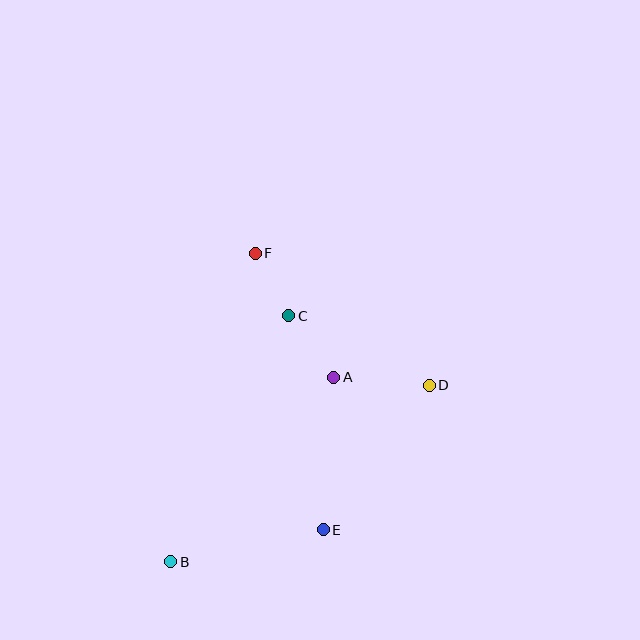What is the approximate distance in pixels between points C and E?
The distance between C and E is approximately 217 pixels.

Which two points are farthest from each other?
Points B and F are farthest from each other.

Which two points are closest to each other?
Points C and F are closest to each other.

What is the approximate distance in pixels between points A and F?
The distance between A and F is approximately 147 pixels.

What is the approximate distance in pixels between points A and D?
The distance between A and D is approximately 96 pixels.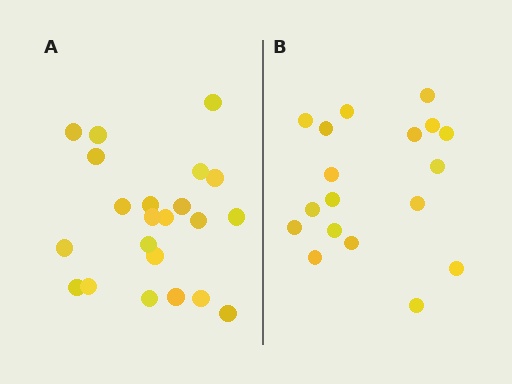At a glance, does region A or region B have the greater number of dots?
Region A (the left region) has more dots.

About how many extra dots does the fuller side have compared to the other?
Region A has about 4 more dots than region B.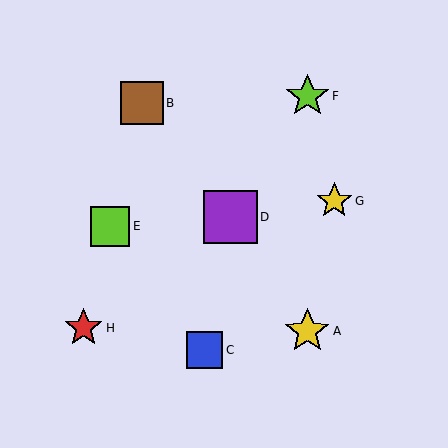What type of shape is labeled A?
Shape A is a yellow star.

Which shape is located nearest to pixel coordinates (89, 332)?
The red star (labeled H) at (83, 328) is nearest to that location.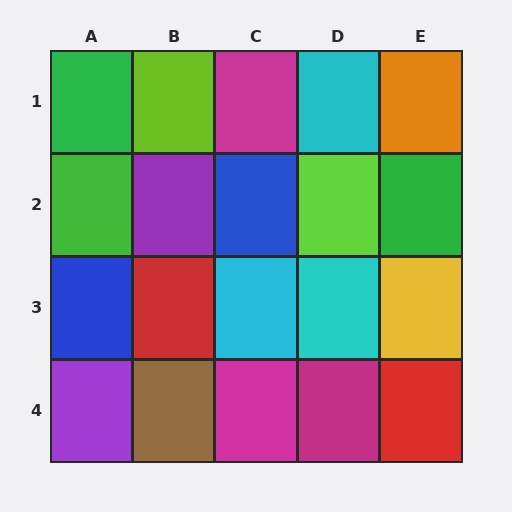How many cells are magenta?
3 cells are magenta.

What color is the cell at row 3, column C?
Cyan.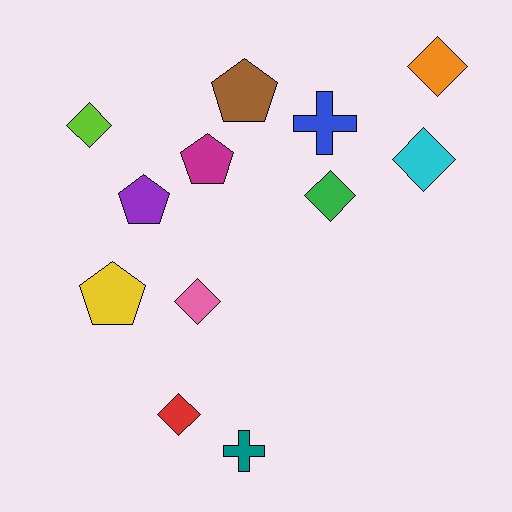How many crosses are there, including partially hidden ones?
There are 2 crosses.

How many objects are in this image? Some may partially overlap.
There are 12 objects.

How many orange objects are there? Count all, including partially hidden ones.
There is 1 orange object.